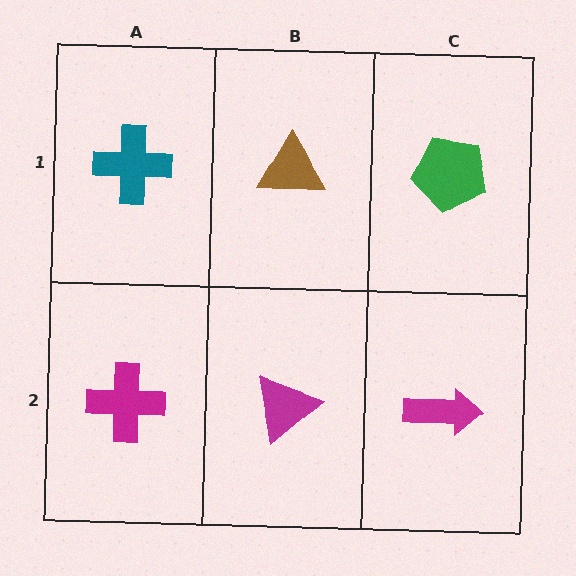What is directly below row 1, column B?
A magenta triangle.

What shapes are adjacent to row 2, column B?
A brown triangle (row 1, column B), a magenta cross (row 2, column A), a magenta arrow (row 2, column C).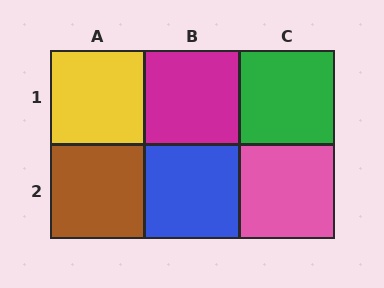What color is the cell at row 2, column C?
Pink.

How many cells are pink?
1 cell is pink.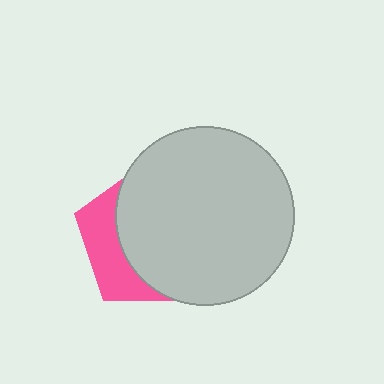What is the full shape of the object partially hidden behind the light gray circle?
The partially hidden object is a pink pentagon.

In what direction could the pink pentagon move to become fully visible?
The pink pentagon could move left. That would shift it out from behind the light gray circle entirely.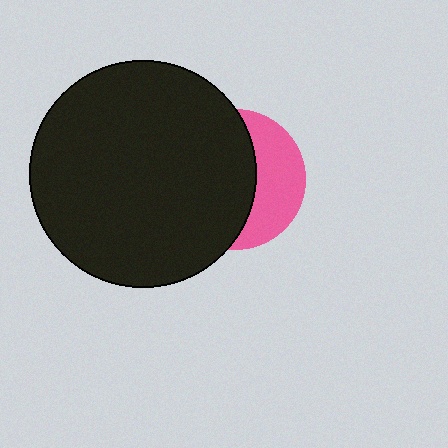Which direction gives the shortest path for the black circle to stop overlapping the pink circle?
Moving left gives the shortest separation.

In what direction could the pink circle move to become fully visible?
The pink circle could move right. That would shift it out from behind the black circle entirely.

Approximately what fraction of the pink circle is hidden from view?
Roughly 63% of the pink circle is hidden behind the black circle.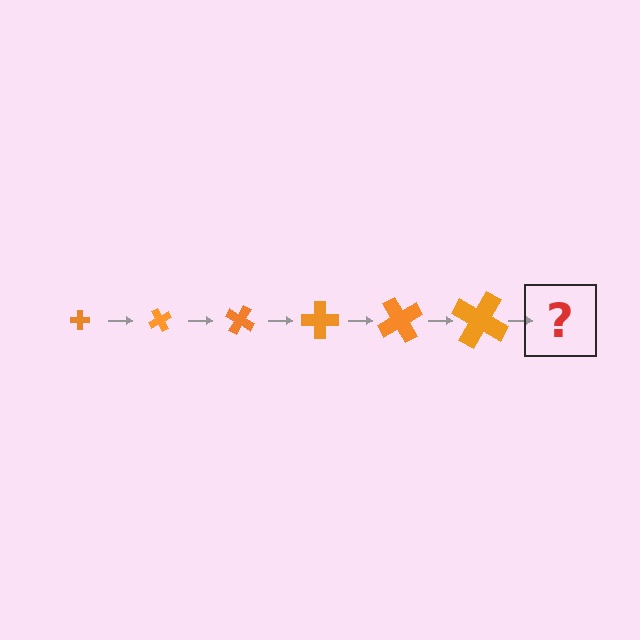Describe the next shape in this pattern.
It should be a cross, larger than the previous one and rotated 360 degrees from the start.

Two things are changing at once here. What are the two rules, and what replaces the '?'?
The two rules are that the cross grows larger each step and it rotates 60 degrees each step. The '?' should be a cross, larger than the previous one and rotated 360 degrees from the start.